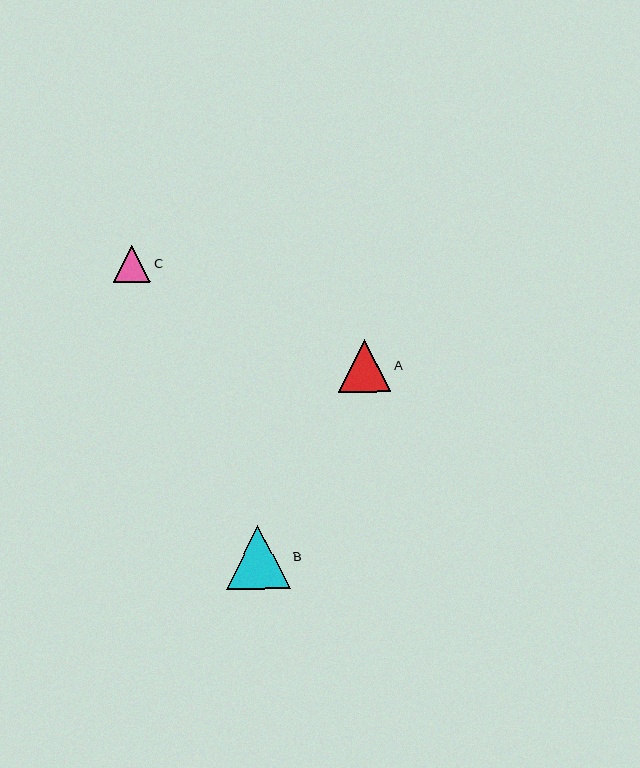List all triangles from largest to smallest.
From largest to smallest: B, A, C.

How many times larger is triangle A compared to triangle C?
Triangle A is approximately 1.4 times the size of triangle C.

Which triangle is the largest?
Triangle B is the largest with a size of approximately 64 pixels.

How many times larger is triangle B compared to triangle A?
Triangle B is approximately 1.2 times the size of triangle A.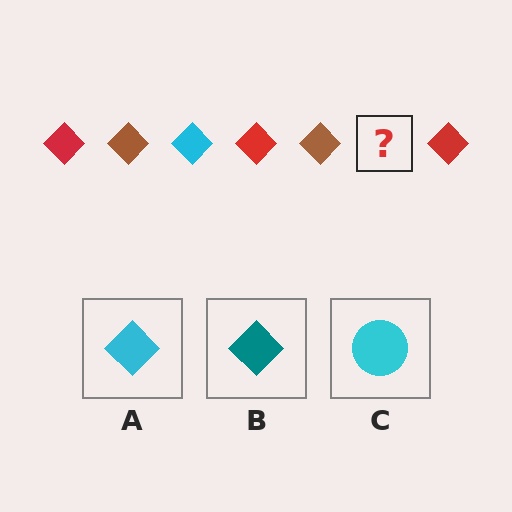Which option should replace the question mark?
Option A.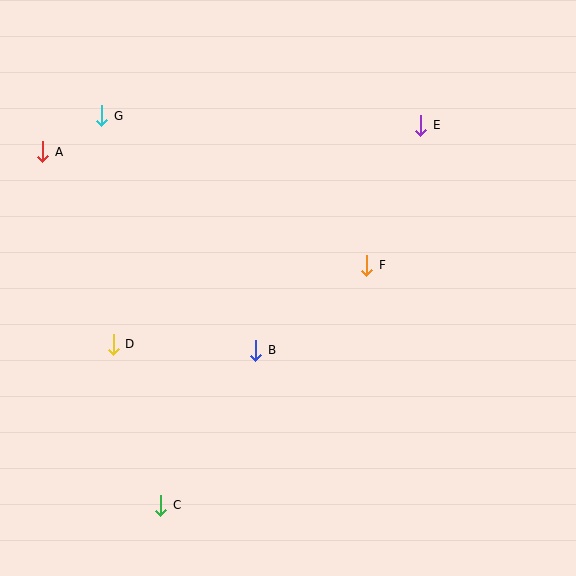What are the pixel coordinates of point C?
Point C is at (161, 505).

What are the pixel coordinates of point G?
Point G is at (102, 116).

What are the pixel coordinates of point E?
Point E is at (421, 125).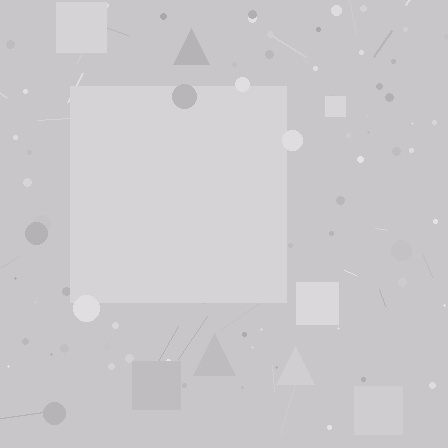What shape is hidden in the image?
A square is hidden in the image.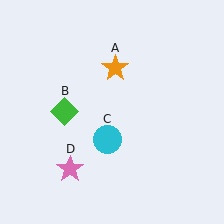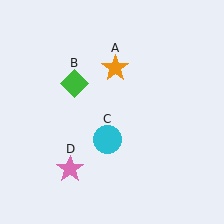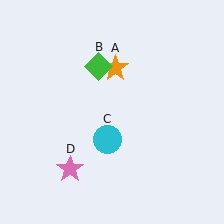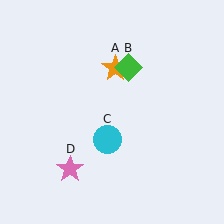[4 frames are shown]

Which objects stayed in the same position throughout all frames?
Orange star (object A) and cyan circle (object C) and pink star (object D) remained stationary.